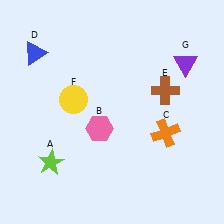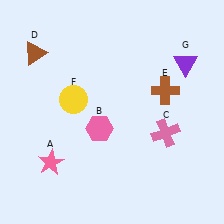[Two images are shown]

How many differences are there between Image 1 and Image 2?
There are 3 differences between the two images.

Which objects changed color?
A changed from lime to pink. C changed from orange to pink. D changed from blue to brown.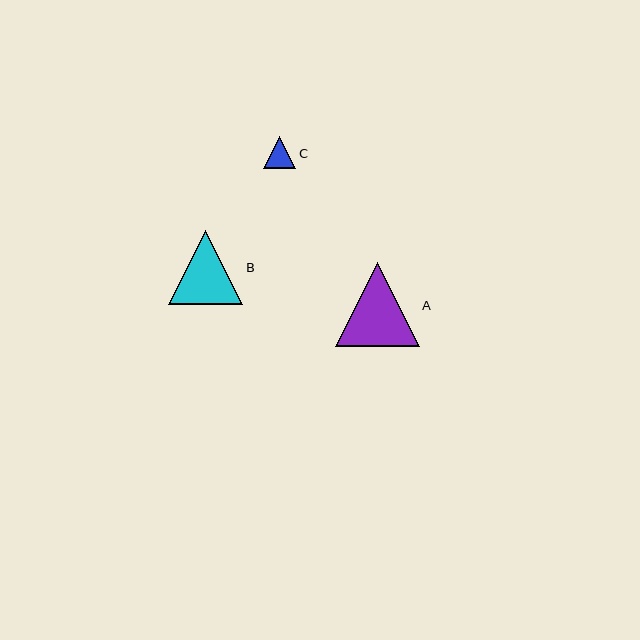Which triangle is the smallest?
Triangle C is the smallest with a size of approximately 32 pixels.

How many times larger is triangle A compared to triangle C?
Triangle A is approximately 2.6 times the size of triangle C.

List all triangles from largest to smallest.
From largest to smallest: A, B, C.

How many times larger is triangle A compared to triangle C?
Triangle A is approximately 2.6 times the size of triangle C.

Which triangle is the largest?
Triangle A is the largest with a size of approximately 84 pixels.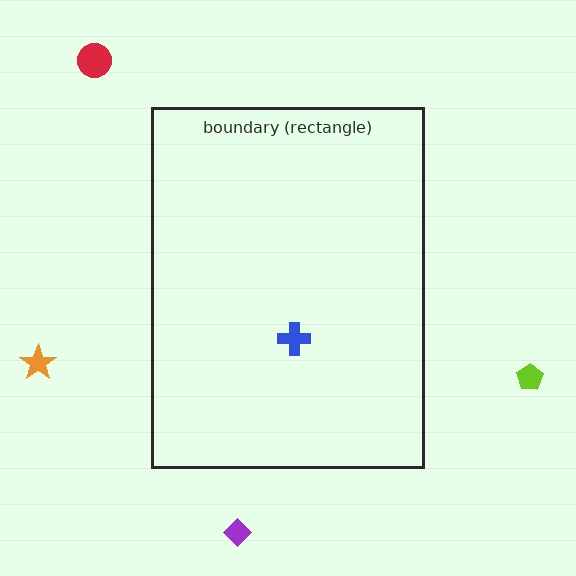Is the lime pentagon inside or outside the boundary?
Outside.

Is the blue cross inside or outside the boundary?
Inside.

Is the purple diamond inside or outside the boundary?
Outside.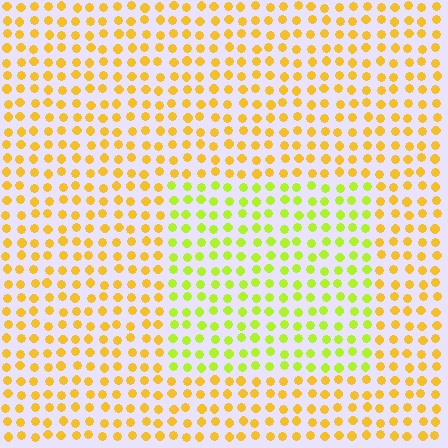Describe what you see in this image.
The image is filled with small yellow elements in a uniform arrangement. A rectangle-shaped region is visible where the elements are tinted to a slightly different hue, forming a subtle color boundary.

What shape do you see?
I see a rectangle.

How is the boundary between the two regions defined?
The boundary is defined purely by a slight shift in hue (about 36 degrees). Spacing, size, and orientation are identical on both sides.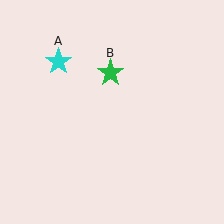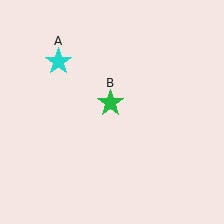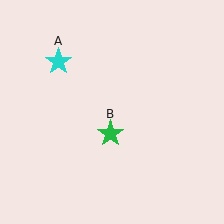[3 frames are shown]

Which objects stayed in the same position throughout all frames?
Cyan star (object A) remained stationary.